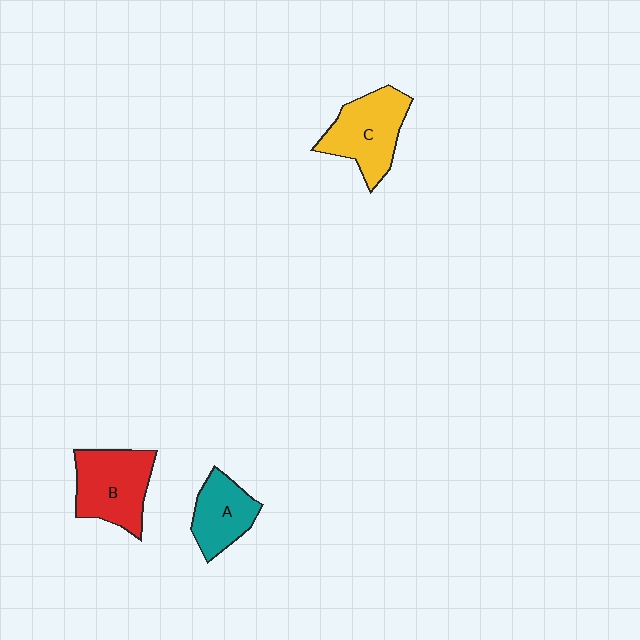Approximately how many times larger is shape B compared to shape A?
Approximately 1.4 times.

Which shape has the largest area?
Shape B (red).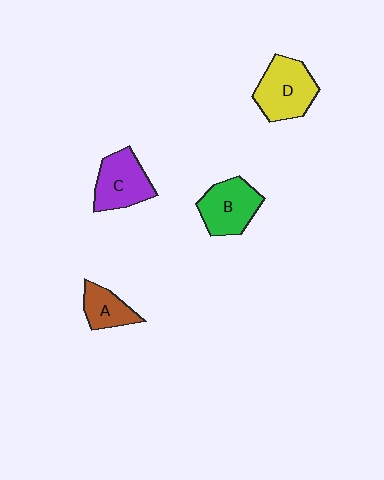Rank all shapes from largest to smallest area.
From largest to smallest: D (yellow), B (green), C (purple), A (brown).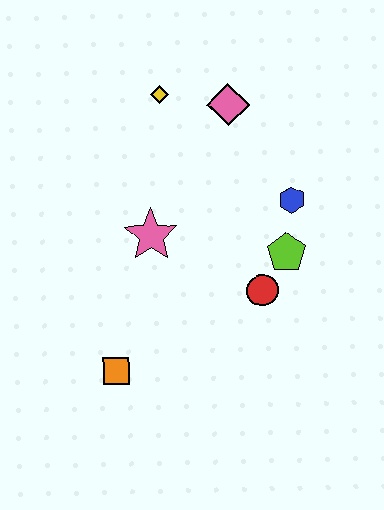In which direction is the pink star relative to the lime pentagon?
The pink star is to the left of the lime pentagon.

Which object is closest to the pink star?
The red circle is closest to the pink star.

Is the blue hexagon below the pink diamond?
Yes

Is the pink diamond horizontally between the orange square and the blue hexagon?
Yes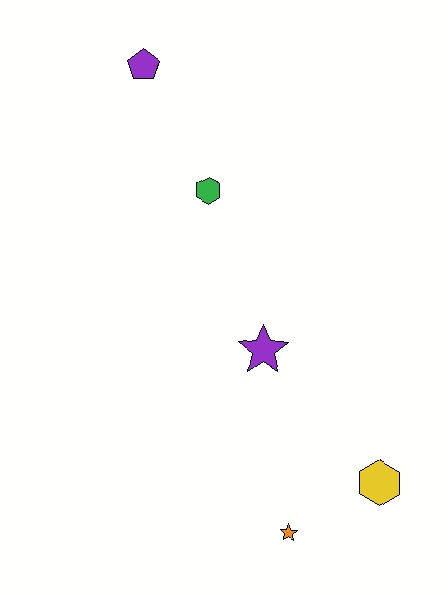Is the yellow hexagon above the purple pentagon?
No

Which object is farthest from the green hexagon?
The orange star is farthest from the green hexagon.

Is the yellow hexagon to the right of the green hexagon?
Yes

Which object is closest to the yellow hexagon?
The orange star is closest to the yellow hexagon.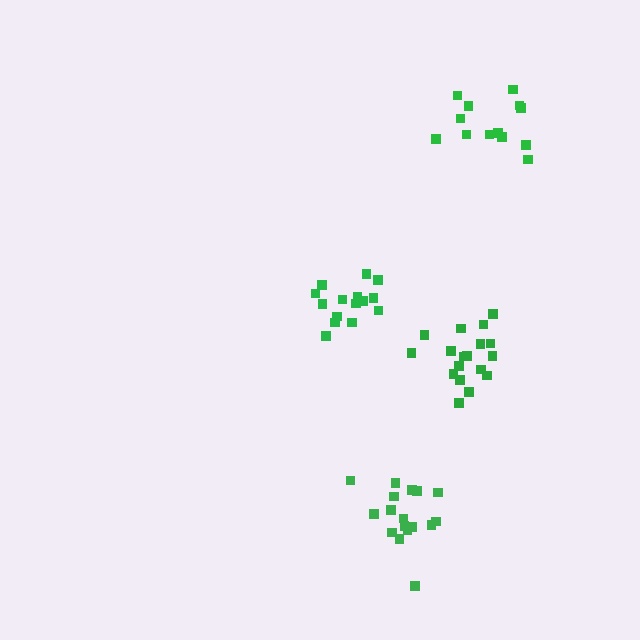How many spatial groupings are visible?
There are 4 spatial groupings.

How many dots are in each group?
Group 1: 15 dots, Group 2: 17 dots, Group 3: 13 dots, Group 4: 18 dots (63 total).